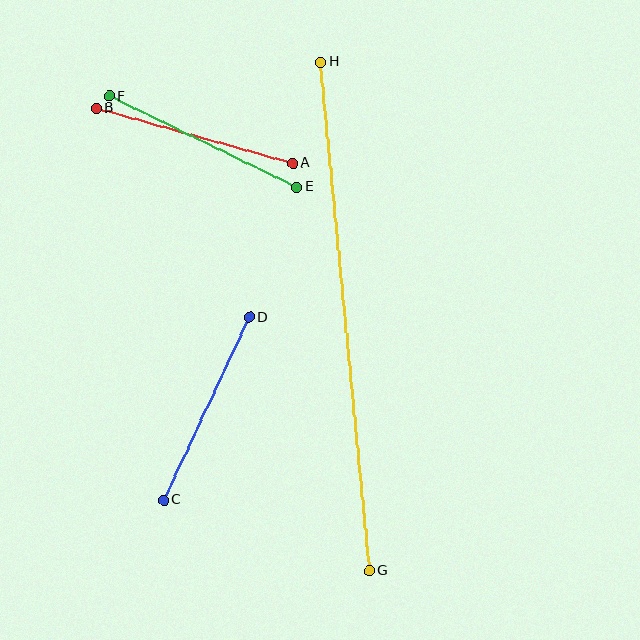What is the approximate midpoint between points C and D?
The midpoint is at approximately (207, 409) pixels.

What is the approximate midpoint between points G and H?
The midpoint is at approximately (345, 316) pixels.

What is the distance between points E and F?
The distance is approximately 209 pixels.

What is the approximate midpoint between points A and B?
The midpoint is at approximately (195, 136) pixels.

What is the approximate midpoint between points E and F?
The midpoint is at approximately (203, 142) pixels.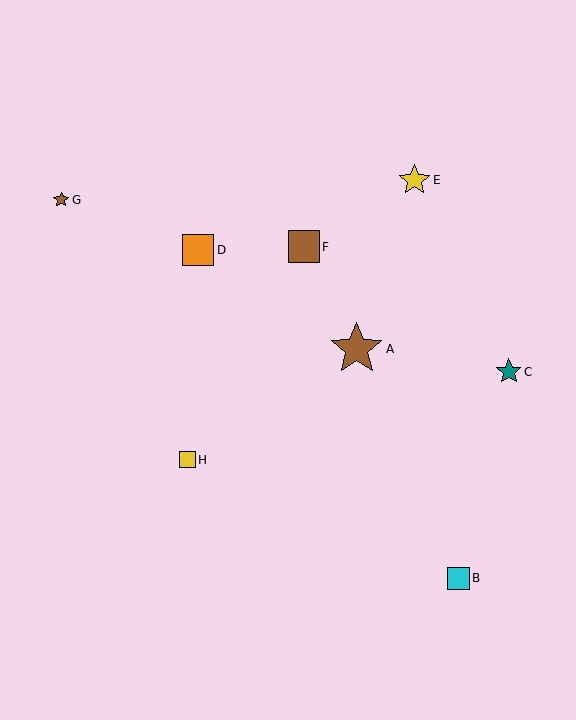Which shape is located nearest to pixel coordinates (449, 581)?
The cyan square (labeled B) at (458, 578) is nearest to that location.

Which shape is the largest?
The brown star (labeled A) is the largest.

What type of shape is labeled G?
Shape G is a brown star.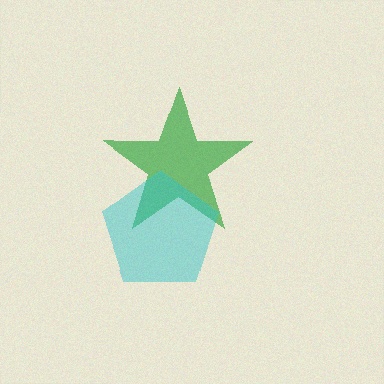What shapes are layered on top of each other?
The layered shapes are: a green star, a cyan pentagon.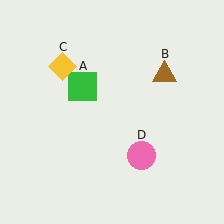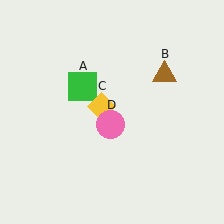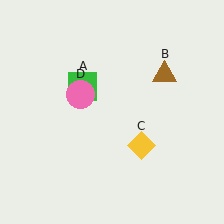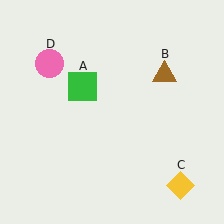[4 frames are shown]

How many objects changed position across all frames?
2 objects changed position: yellow diamond (object C), pink circle (object D).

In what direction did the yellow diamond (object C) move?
The yellow diamond (object C) moved down and to the right.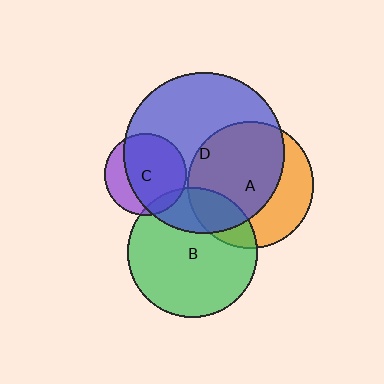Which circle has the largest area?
Circle D (blue).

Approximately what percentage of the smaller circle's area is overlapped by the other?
Approximately 20%.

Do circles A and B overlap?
Yes.